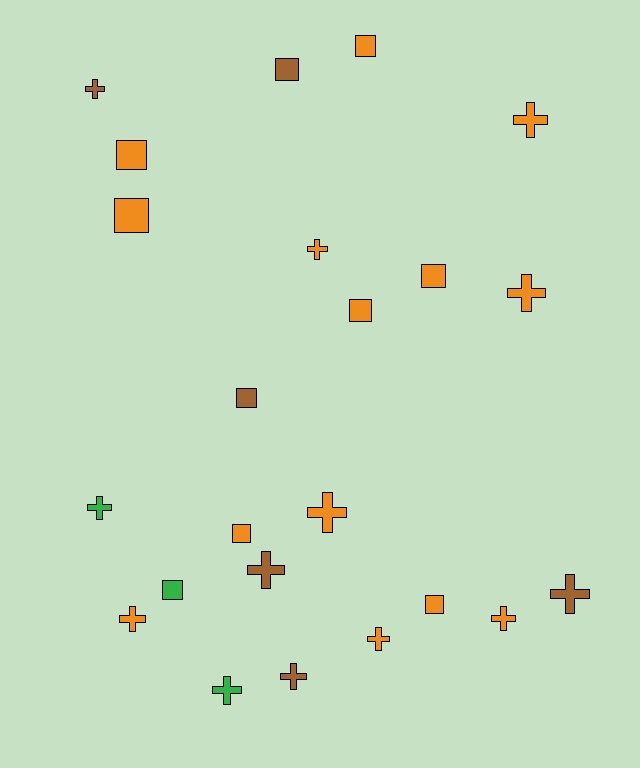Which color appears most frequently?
Orange, with 14 objects.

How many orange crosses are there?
There are 7 orange crosses.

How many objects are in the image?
There are 23 objects.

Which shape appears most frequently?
Cross, with 13 objects.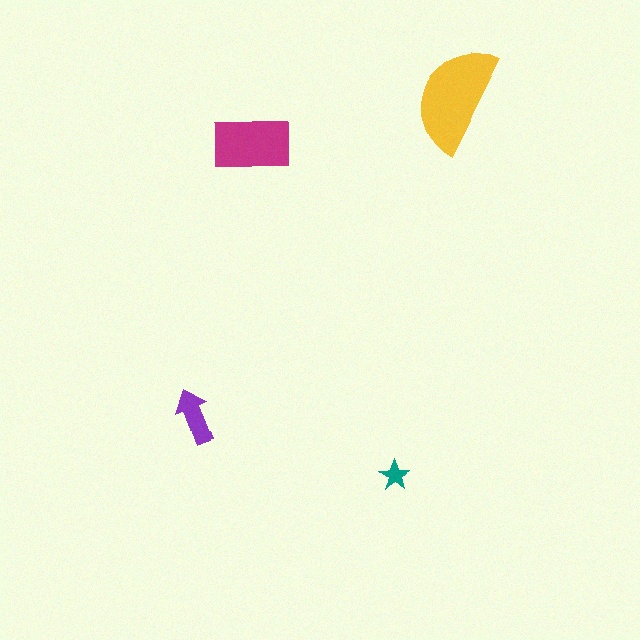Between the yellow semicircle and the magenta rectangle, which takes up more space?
The yellow semicircle.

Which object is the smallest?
The teal star.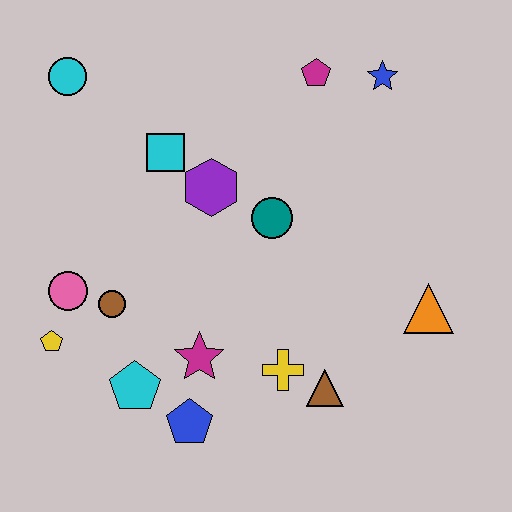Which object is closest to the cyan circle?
The cyan square is closest to the cyan circle.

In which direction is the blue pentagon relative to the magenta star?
The blue pentagon is below the magenta star.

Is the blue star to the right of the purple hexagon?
Yes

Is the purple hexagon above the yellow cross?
Yes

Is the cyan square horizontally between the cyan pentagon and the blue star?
Yes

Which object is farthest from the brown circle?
The blue star is farthest from the brown circle.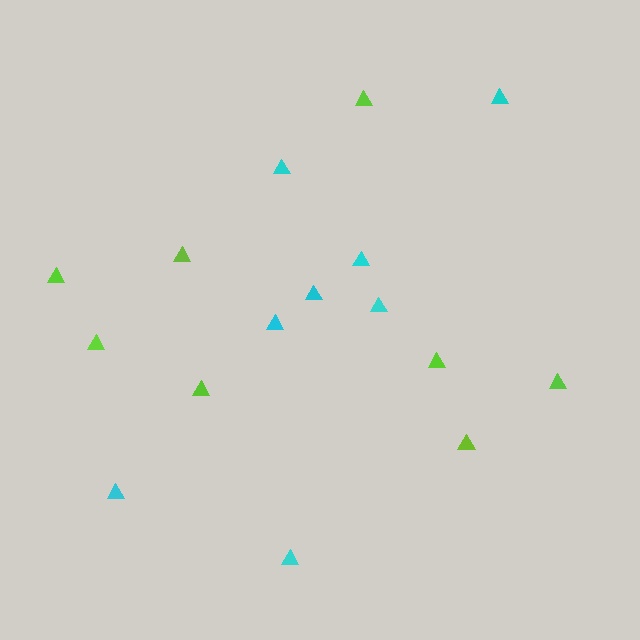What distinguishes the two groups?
There are 2 groups: one group of lime triangles (8) and one group of cyan triangles (8).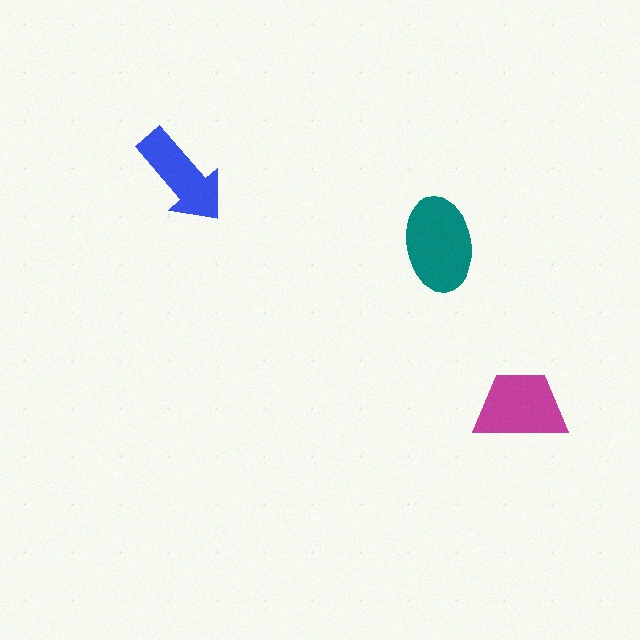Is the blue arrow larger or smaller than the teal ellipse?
Smaller.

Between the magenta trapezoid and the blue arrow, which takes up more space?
The magenta trapezoid.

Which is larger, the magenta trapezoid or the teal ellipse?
The teal ellipse.